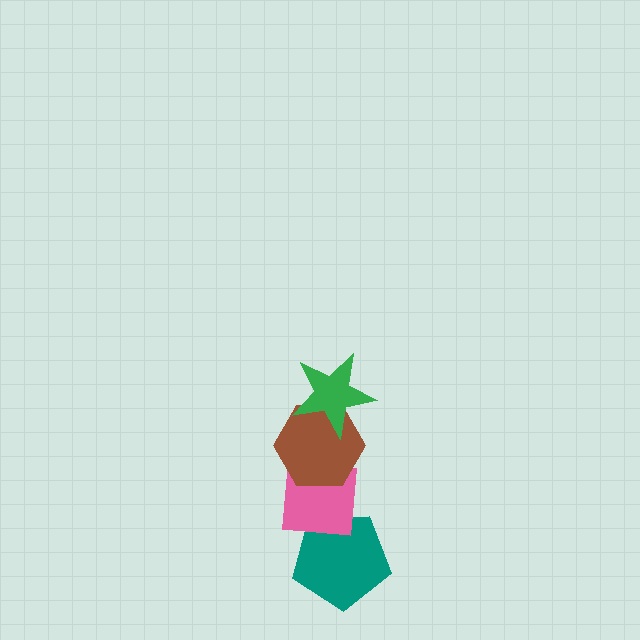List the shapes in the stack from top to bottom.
From top to bottom: the green star, the brown hexagon, the pink square, the teal pentagon.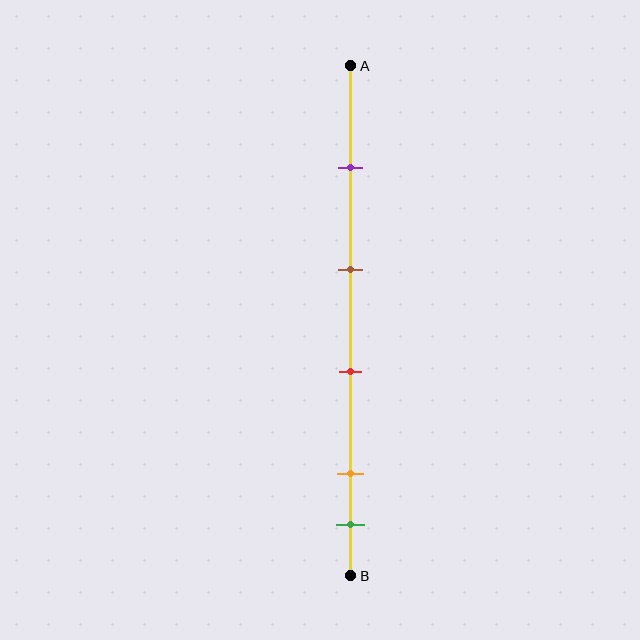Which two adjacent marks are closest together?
The orange and green marks are the closest adjacent pair.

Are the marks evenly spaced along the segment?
No, the marks are not evenly spaced.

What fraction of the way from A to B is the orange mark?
The orange mark is approximately 80% (0.8) of the way from A to B.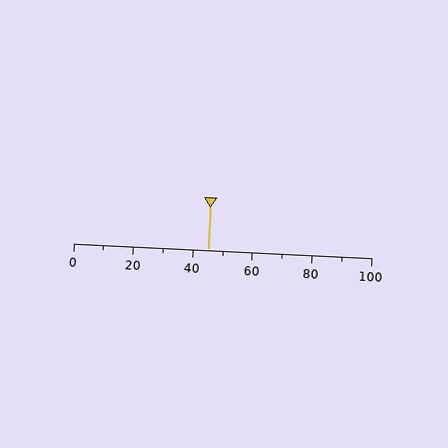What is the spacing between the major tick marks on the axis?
The major ticks are spaced 20 apart.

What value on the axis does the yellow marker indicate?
The marker indicates approximately 45.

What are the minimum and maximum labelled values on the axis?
The axis runs from 0 to 100.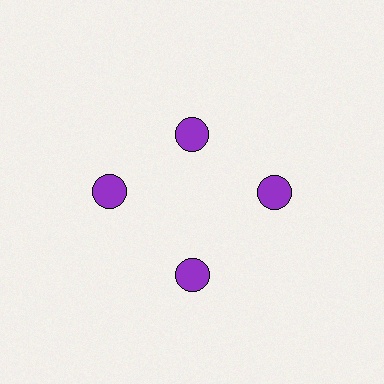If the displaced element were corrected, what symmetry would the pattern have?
It would have 4-fold rotational symmetry — the pattern would map onto itself every 90 degrees.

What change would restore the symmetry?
The symmetry would be restored by moving it outward, back onto the ring so that all 4 circles sit at equal angles and equal distance from the center.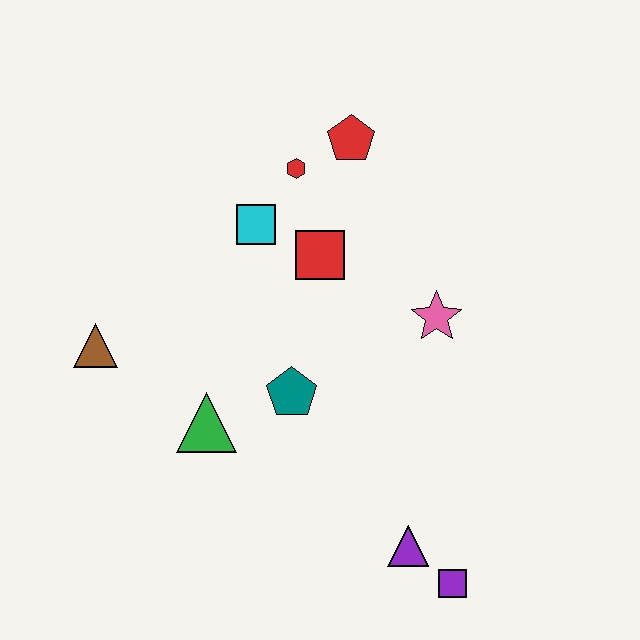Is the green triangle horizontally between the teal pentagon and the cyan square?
No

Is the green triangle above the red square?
No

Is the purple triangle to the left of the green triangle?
No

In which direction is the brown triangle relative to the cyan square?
The brown triangle is to the left of the cyan square.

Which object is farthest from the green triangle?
The red pentagon is farthest from the green triangle.